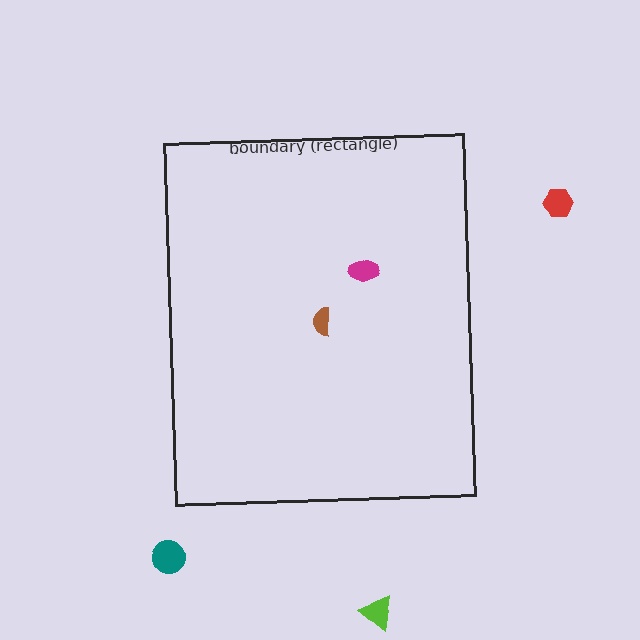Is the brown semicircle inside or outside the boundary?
Inside.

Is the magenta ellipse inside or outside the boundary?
Inside.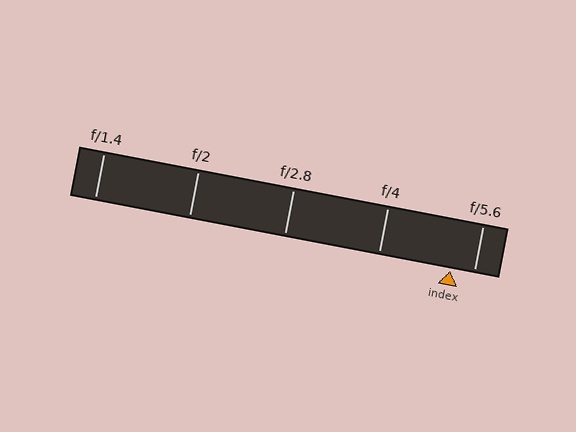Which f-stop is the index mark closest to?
The index mark is closest to f/5.6.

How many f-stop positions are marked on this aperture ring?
There are 5 f-stop positions marked.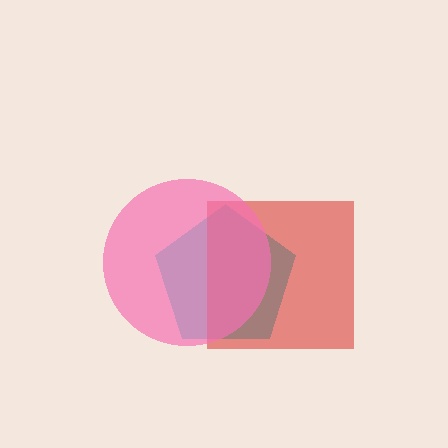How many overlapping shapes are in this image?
There are 3 overlapping shapes in the image.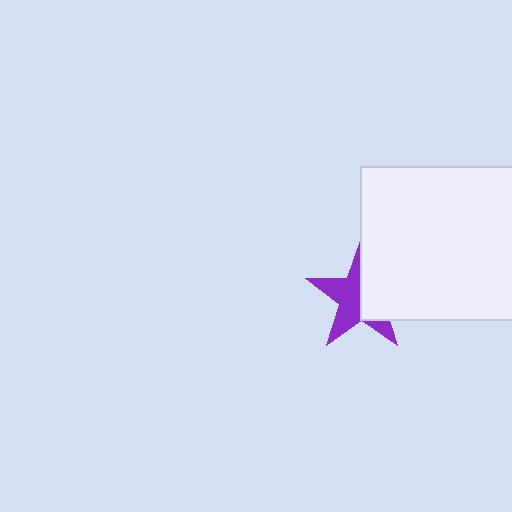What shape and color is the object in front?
The object in front is a white square.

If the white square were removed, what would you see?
You would see the complete purple star.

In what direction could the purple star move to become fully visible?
The purple star could move left. That would shift it out from behind the white square entirely.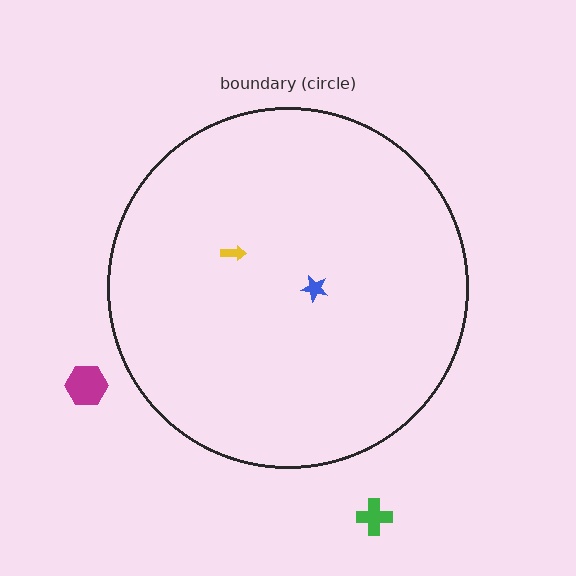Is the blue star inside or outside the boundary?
Inside.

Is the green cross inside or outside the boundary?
Outside.